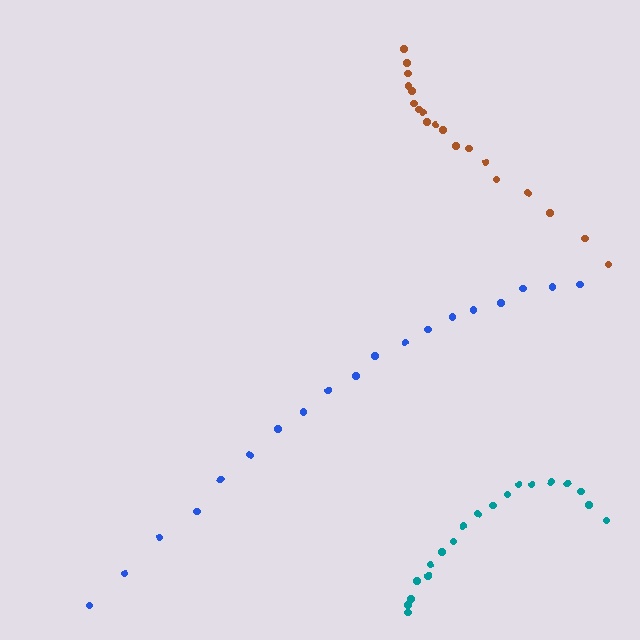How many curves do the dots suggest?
There are 3 distinct paths.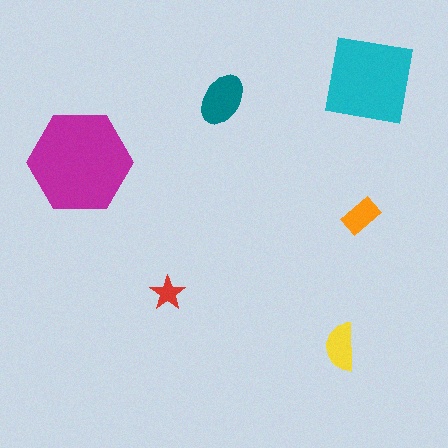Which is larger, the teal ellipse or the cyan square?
The cyan square.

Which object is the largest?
The magenta hexagon.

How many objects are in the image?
There are 6 objects in the image.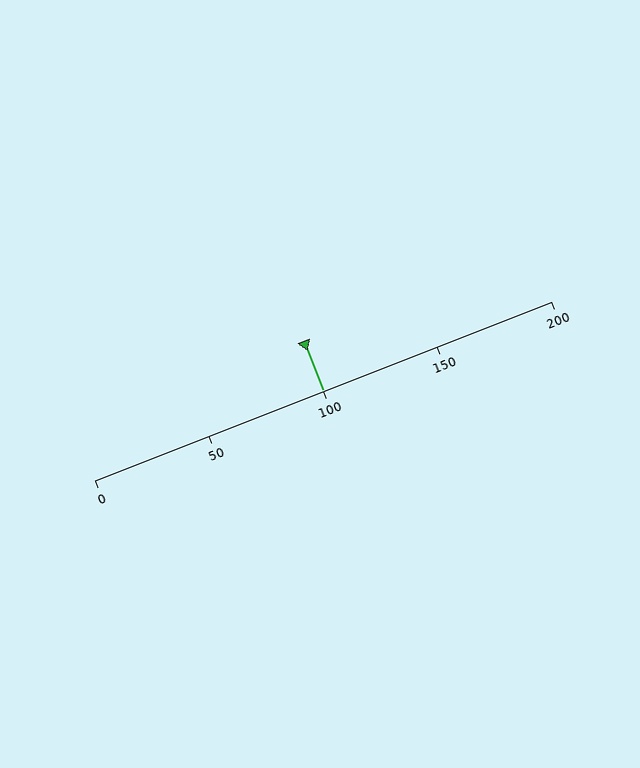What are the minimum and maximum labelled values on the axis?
The axis runs from 0 to 200.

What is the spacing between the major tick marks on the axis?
The major ticks are spaced 50 apart.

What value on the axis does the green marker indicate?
The marker indicates approximately 100.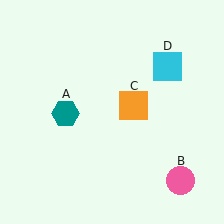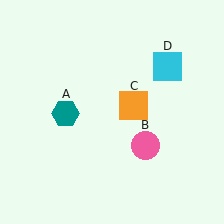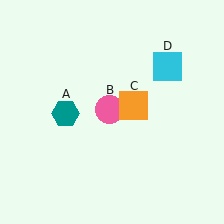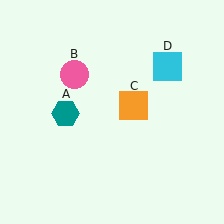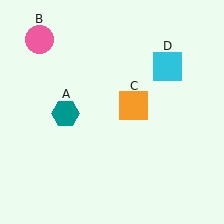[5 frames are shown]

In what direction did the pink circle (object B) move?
The pink circle (object B) moved up and to the left.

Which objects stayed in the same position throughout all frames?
Teal hexagon (object A) and orange square (object C) and cyan square (object D) remained stationary.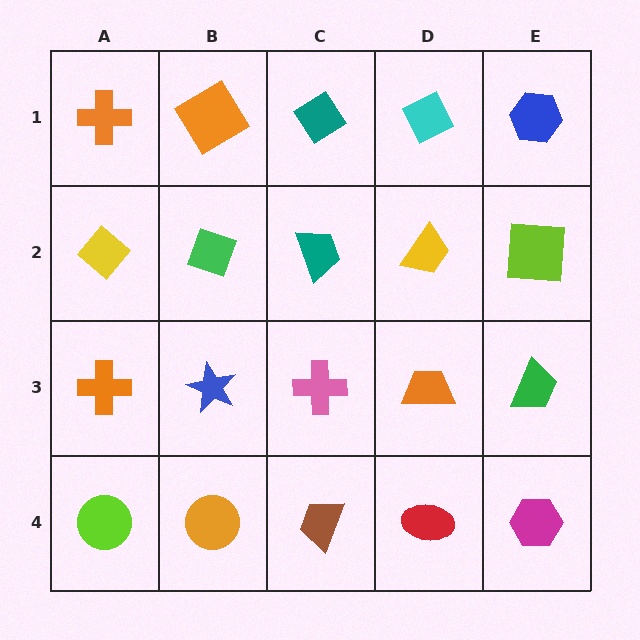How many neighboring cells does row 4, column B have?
3.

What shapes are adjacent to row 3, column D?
A yellow trapezoid (row 2, column D), a red ellipse (row 4, column D), a pink cross (row 3, column C), a green trapezoid (row 3, column E).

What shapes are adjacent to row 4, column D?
An orange trapezoid (row 3, column D), a brown trapezoid (row 4, column C), a magenta hexagon (row 4, column E).